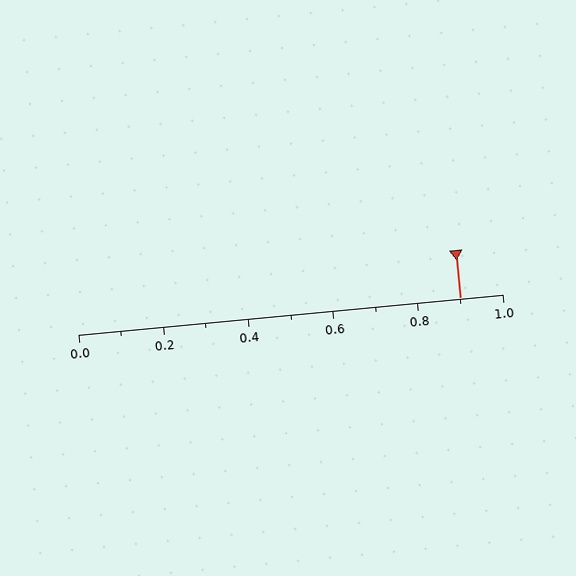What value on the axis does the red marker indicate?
The marker indicates approximately 0.9.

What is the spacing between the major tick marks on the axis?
The major ticks are spaced 0.2 apart.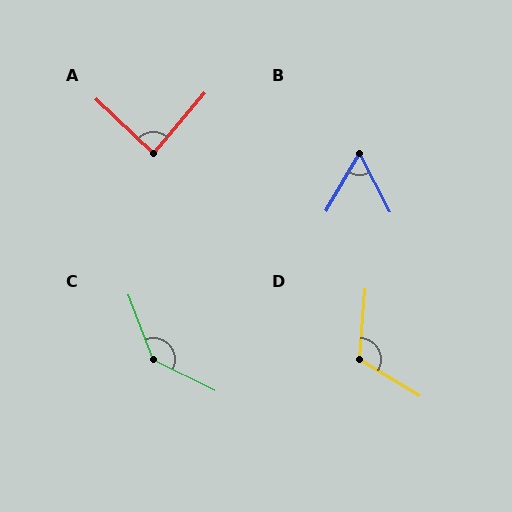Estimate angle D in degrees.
Approximately 117 degrees.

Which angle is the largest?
C, at approximately 137 degrees.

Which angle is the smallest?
B, at approximately 57 degrees.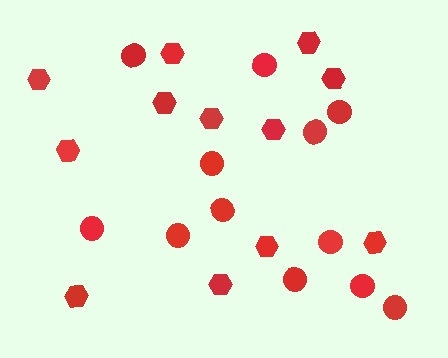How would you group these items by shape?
There are 2 groups: one group of hexagons (12) and one group of circles (12).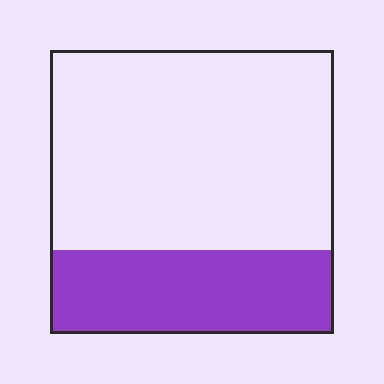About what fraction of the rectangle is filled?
About one third (1/3).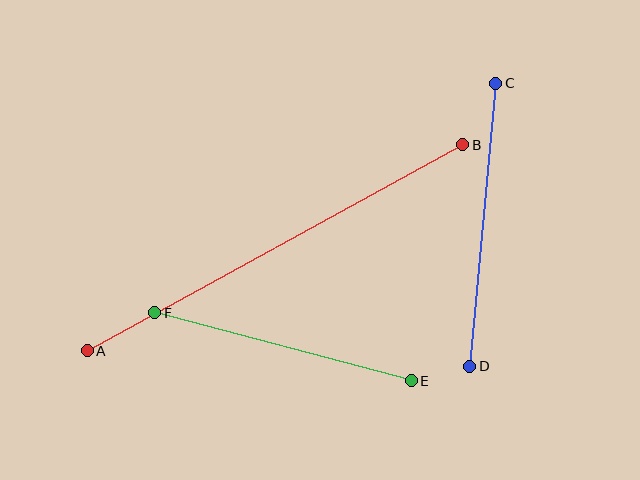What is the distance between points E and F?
The distance is approximately 265 pixels.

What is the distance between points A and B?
The distance is approximately 428 pixels.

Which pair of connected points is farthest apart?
Points A and B are farthest apart.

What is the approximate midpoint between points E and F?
The midpoint is at approximately (283, 347) pixels.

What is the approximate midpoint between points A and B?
The midpoint is at approximately (275, 248) pixels.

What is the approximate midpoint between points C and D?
The midpoint is at approximately (483, 225) pixels.